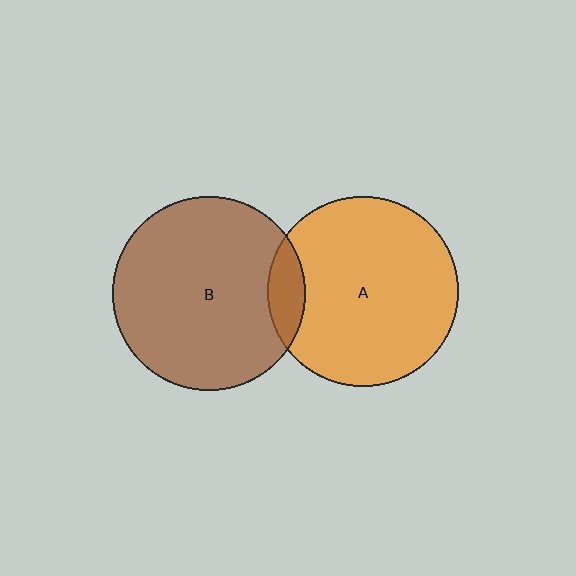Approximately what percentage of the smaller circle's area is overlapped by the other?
Approximately 10%.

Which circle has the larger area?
Circle B (brown).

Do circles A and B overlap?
Yes.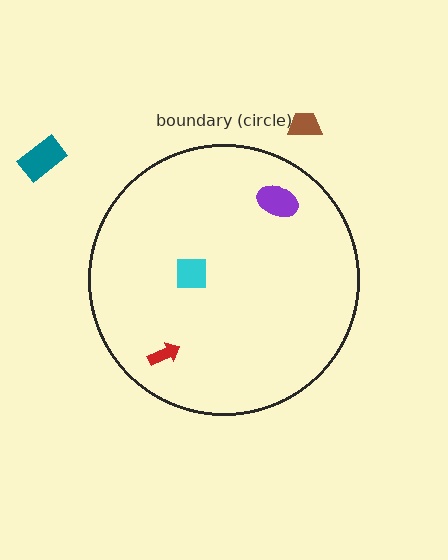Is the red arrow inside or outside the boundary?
Inside.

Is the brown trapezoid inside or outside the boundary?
Outside.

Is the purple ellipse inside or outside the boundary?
Inside.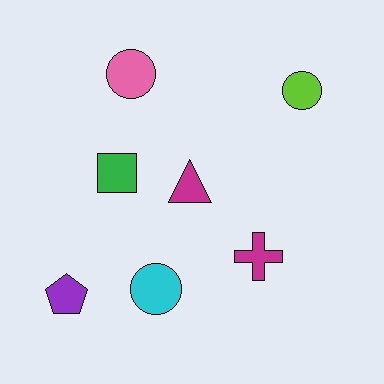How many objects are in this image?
There are 7 objects.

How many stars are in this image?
There are no stars.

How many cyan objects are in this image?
There is 1 cyan object.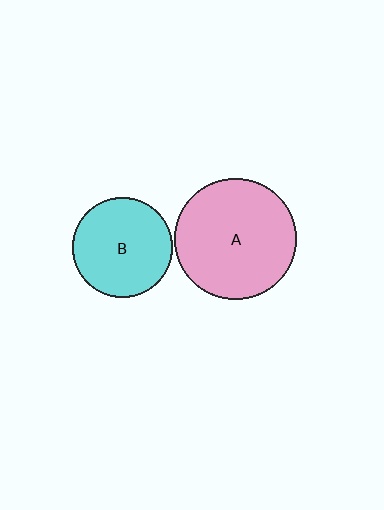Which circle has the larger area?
Circle A (pink).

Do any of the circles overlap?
No, none of the circles overlap.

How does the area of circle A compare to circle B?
Approximately 1.5 times.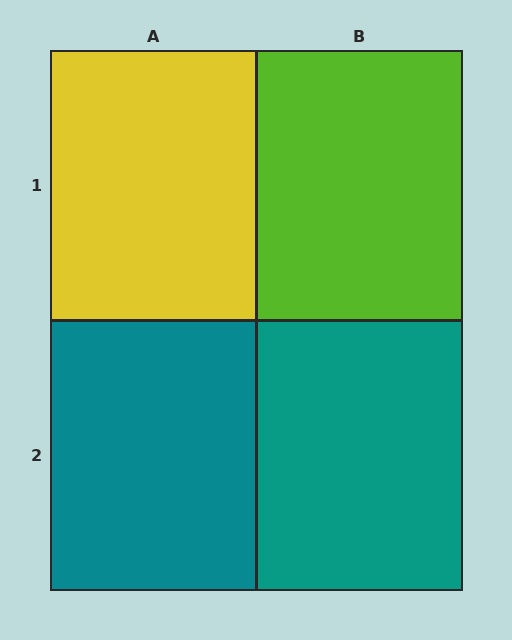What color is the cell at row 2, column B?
Teal.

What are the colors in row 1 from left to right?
Yellow, lime.